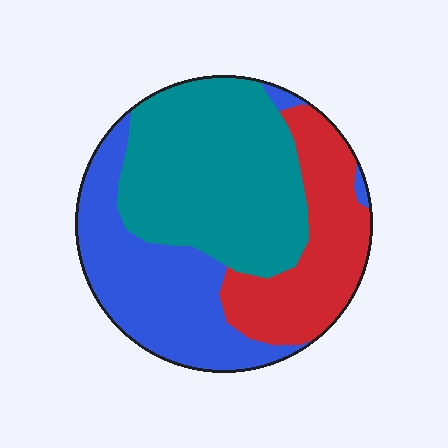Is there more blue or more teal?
Teal.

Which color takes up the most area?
Teal, at roughly 45%.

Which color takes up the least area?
Red, at roughly 25%.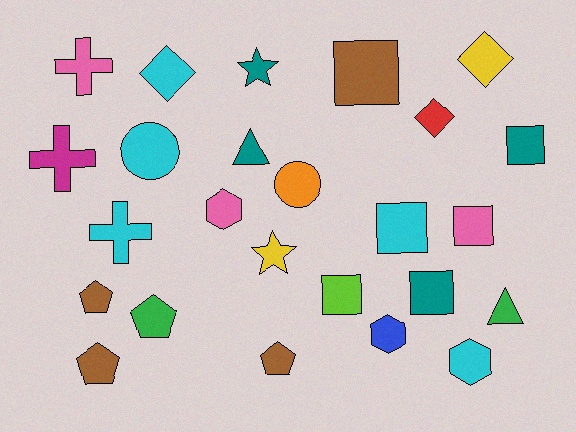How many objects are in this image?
There are 25 objects.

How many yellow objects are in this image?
There are 2 yellow objects.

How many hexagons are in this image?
There are 3 hexagons.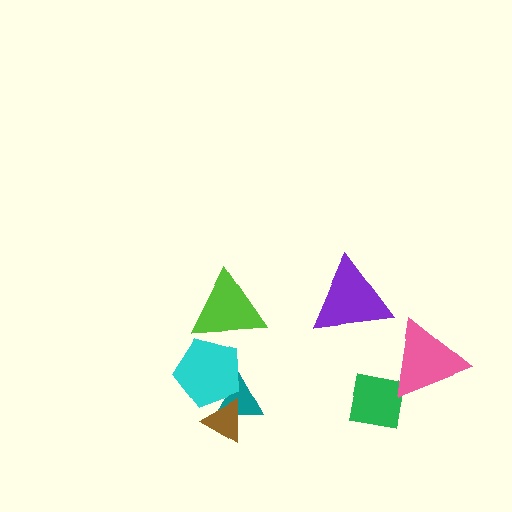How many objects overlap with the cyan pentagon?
3 objects overlap with the cyan pentagon.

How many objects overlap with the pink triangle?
1 object overlaps with the pink triangle.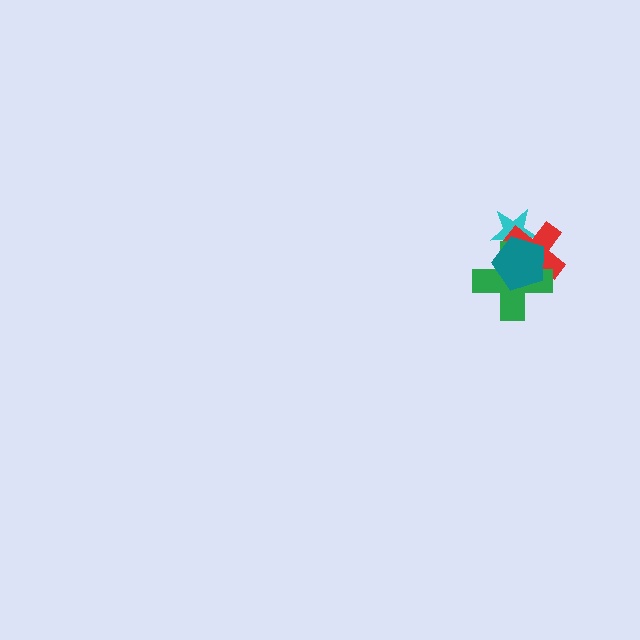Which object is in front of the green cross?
The teal pentagon is in front of the green cross.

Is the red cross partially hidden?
Yes, it is partially covered by another shape.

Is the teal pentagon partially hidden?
No, no other shape covers it.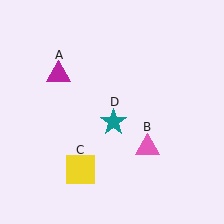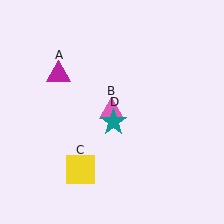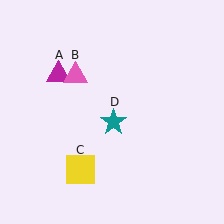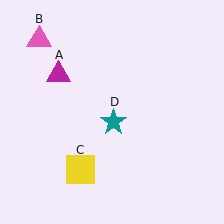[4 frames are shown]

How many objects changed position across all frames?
1 object changed position: pink triangle (object B).